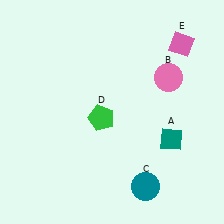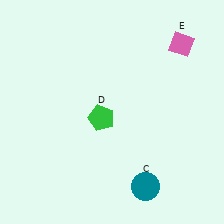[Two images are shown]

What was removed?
The pink circle (B), the teal diamond (A) were removed in Image 2.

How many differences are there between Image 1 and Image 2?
There are 2 differences between the two images.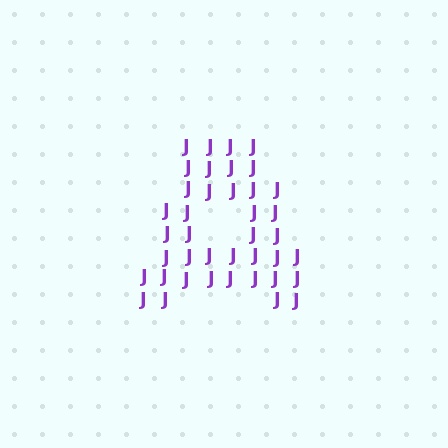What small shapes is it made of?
It is made of small letter J's.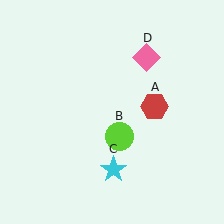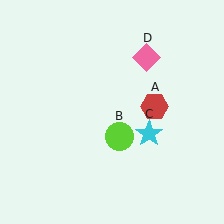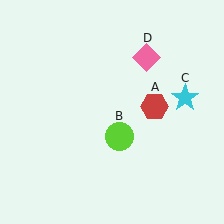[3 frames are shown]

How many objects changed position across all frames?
1 object changed position: cyan star (object C).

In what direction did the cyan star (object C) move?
The cyan star (object C) moved up and to the right.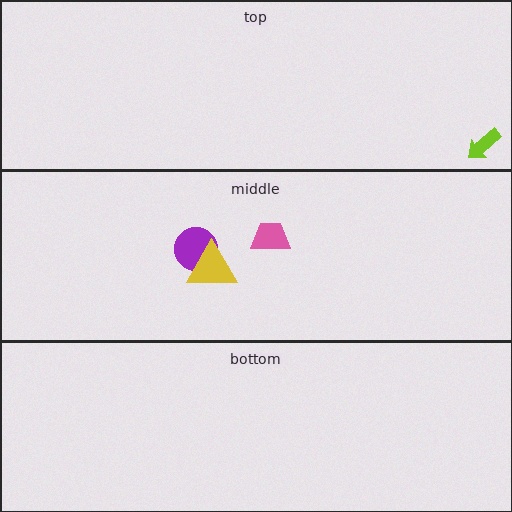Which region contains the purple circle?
The middle region.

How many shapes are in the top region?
1.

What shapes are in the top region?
The lime arrow.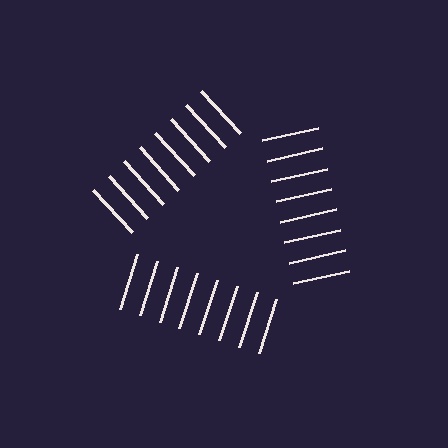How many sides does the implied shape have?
3 sides — the line-ends trace a triangle.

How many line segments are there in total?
24 — 8 along each of the 3 edges.